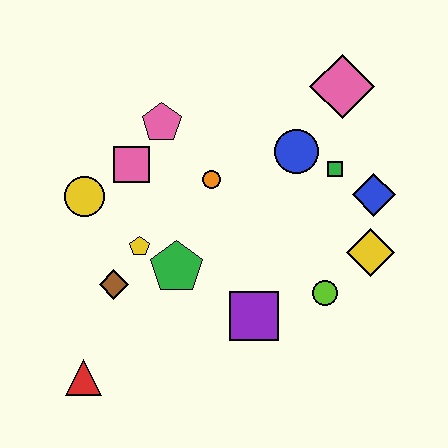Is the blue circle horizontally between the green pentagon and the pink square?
No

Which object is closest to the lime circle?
The yellow diamond is closest to the lime circle.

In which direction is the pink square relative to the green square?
The pink square is to the left of the green square.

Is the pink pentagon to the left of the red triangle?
No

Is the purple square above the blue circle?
No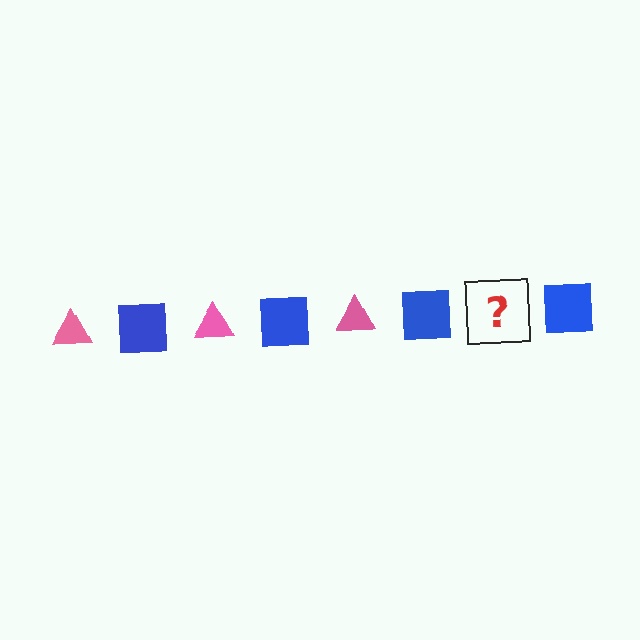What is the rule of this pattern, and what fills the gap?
The rule is that the pattern alternates between pink triangle and blue square. The gap should be filled with a pink triangle.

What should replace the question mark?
The question mark should be replaced with a pink triangle.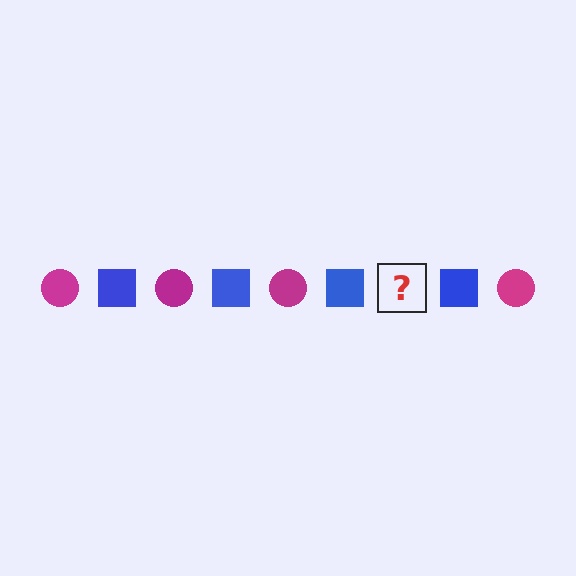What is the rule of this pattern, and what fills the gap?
The rule is that the pattern alternates between magenta circle and blue square. The gap should be filled with a magenta circle.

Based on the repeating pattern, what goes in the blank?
The blank should be a magenta circle.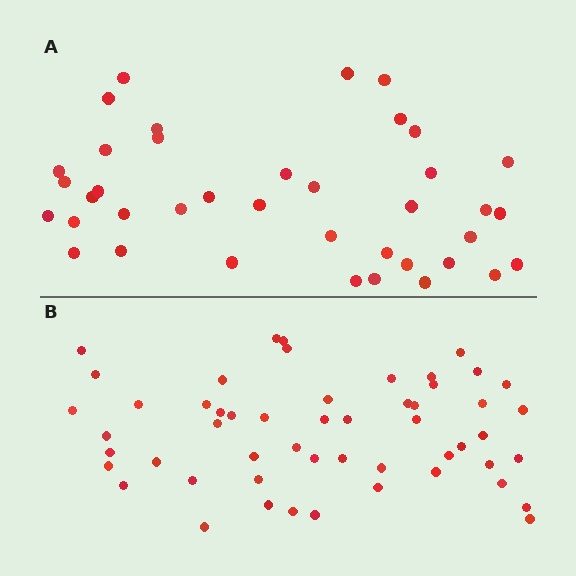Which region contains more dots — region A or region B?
Region B (the bottom region) has more dots.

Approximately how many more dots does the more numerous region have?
Region B has approximately 15 more dots than region A.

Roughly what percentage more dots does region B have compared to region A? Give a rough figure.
About 35% more.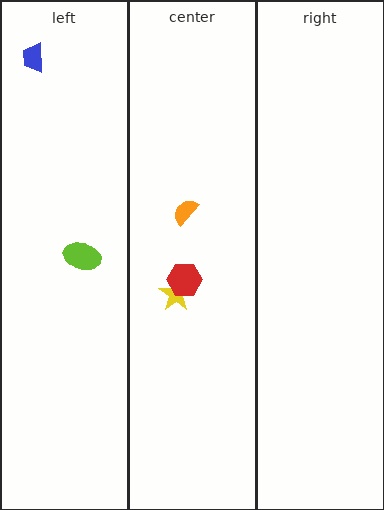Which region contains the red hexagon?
The center region.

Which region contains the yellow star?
The center region.